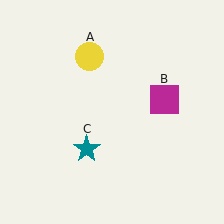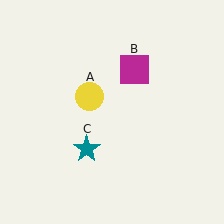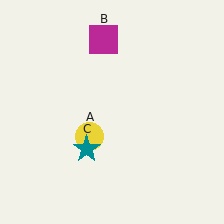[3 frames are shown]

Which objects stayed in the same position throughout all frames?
Teal star (object C) remained stationary.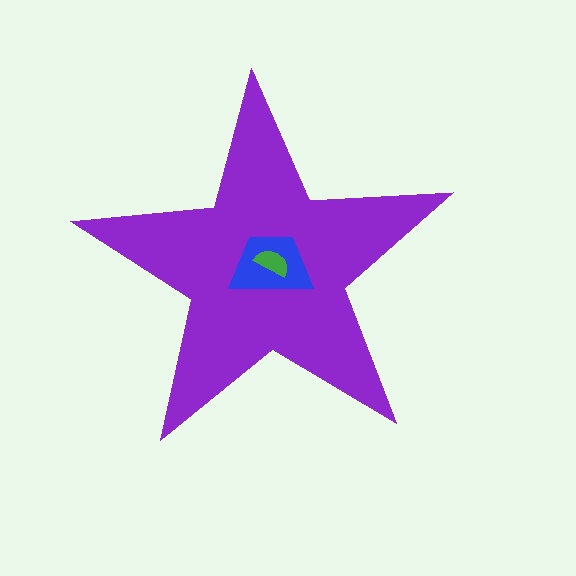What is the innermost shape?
The green semicircle.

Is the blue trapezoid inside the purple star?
Yes.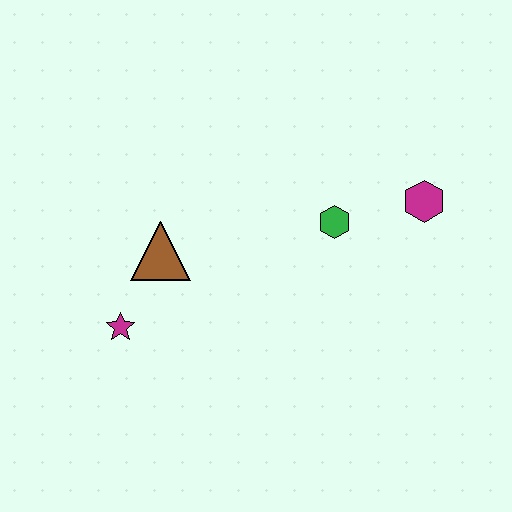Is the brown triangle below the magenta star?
No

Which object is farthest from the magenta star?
The magenta hexagon is farthest from the magenta star.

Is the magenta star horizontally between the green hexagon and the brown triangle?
No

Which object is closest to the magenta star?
The brown triangle is closest to the magenta star.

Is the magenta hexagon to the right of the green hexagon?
Yes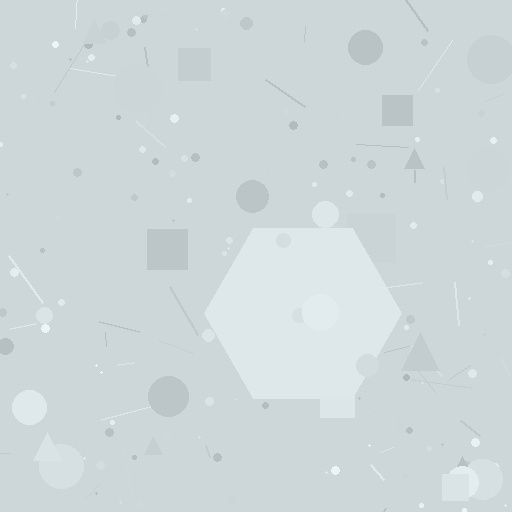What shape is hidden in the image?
A hexagon is hidden in the image.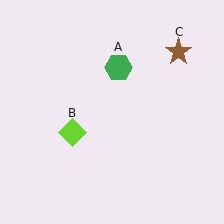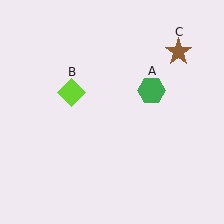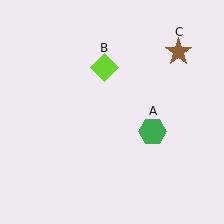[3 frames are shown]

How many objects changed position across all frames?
2 objects changed position: green hexagon (object A), lime diamond (object B).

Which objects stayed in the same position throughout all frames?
Brown star (object C) remained stationary.